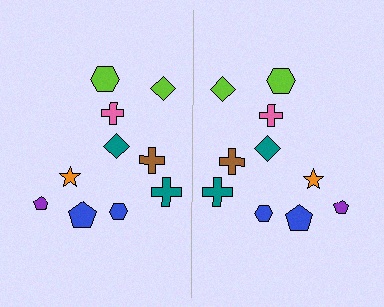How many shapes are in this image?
There are 20 shapes in this image.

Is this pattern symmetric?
Yes, this pattern has bilateral (reflection) symmetry.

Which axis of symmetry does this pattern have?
The pattern has a vertical axis of symmetry running through the center of the image.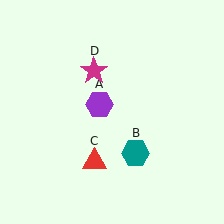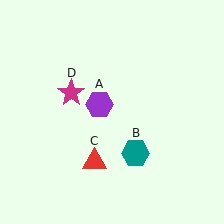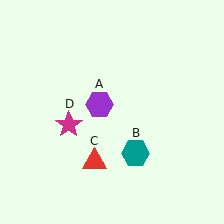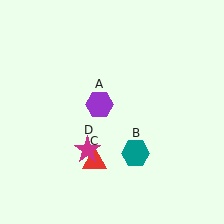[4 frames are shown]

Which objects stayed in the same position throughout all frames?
Purple hexagon (object A) and teal hexagon (object B) and red triangle (object C) remained stationary.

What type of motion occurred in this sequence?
The magenta star (object D) rotated counterclockwise around the center of the scene.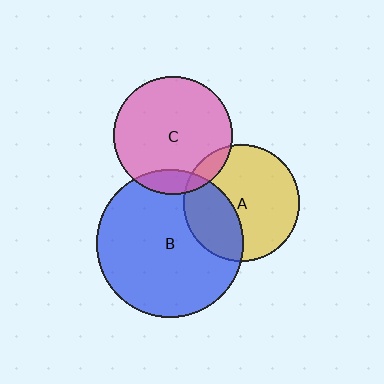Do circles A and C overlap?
Yes.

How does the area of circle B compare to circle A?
Approximately 1.6 times.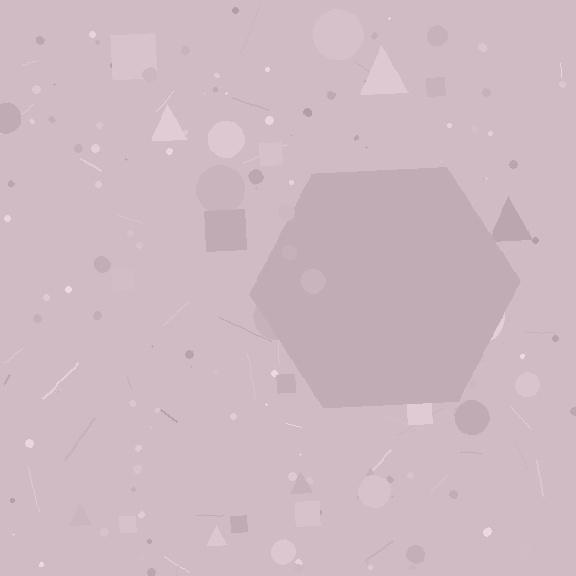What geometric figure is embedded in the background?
A hexagon is embedded in the background.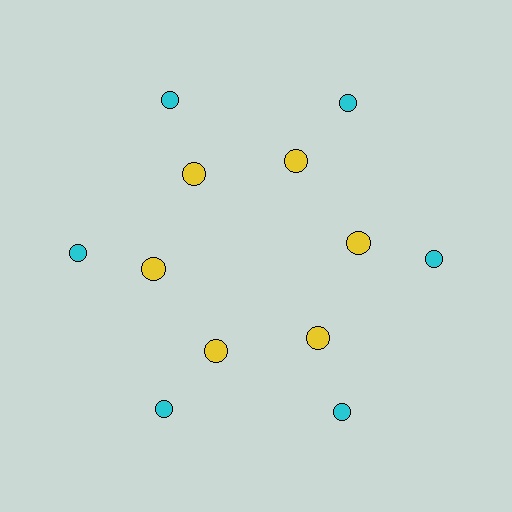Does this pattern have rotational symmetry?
Yes, this pattern has 6-fold rotational symmetry. It looks the same after rotating 60 degrees around the center.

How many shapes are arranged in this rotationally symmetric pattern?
There are 12 shapes, arranged in 6 groups of 2.